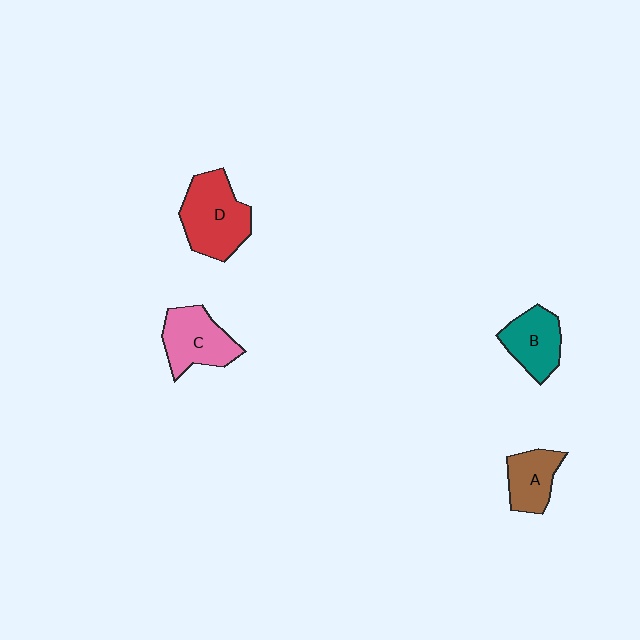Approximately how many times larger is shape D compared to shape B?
Approximately 1.4 times.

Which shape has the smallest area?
Shape A (brown).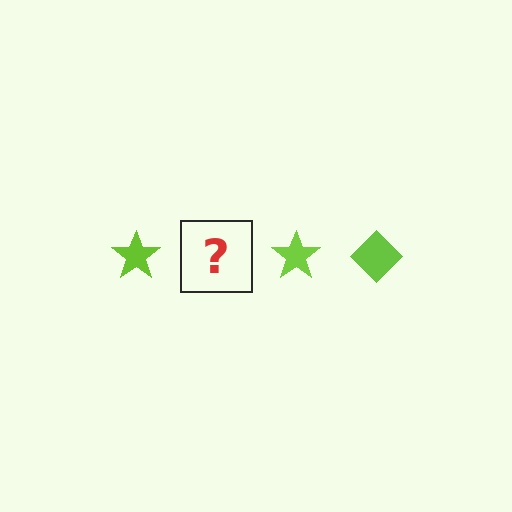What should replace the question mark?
The question mark should be replaced with a lime diamond.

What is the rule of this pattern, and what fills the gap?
The rule is that the pattern cycles through star, diamond shapes in lime. The gap should be filled with a lime diamond.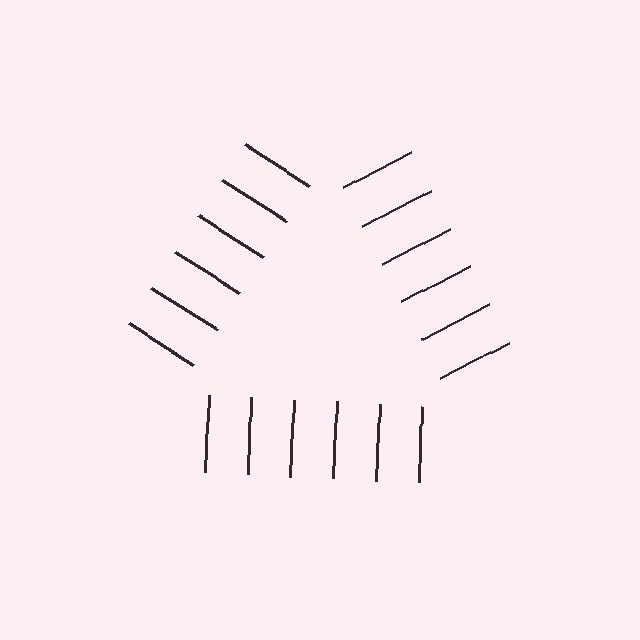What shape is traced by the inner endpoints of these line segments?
An illusory triangle — the line segments terminate on its edges but no continuous stroke is drawn.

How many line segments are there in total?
18 — 6 along each of the 3 edges.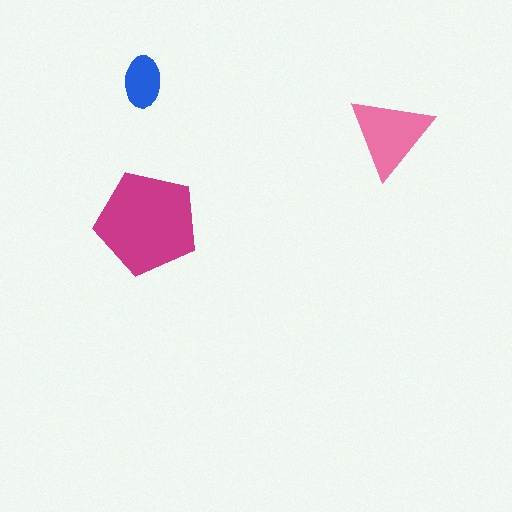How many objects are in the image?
There are 3 objects in the image.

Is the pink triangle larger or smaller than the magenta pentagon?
Smaller.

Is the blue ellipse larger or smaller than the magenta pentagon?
Smaller.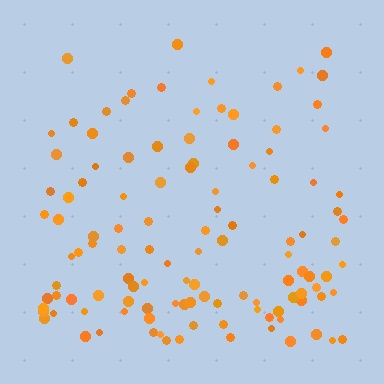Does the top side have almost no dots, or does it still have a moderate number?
Still a moderate number, just noticeably fewer than the bottom.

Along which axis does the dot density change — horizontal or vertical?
Vertical.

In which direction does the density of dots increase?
From top to bottom, with the bottom side densest.